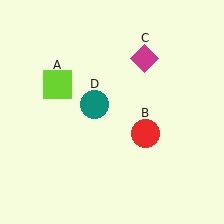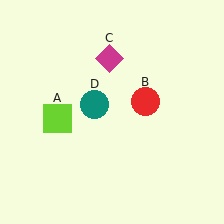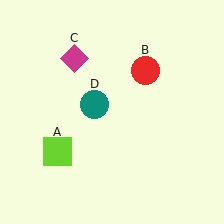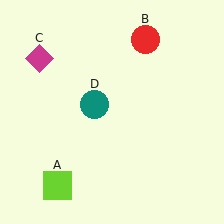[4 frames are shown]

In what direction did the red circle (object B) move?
The red circle (object B) moved up.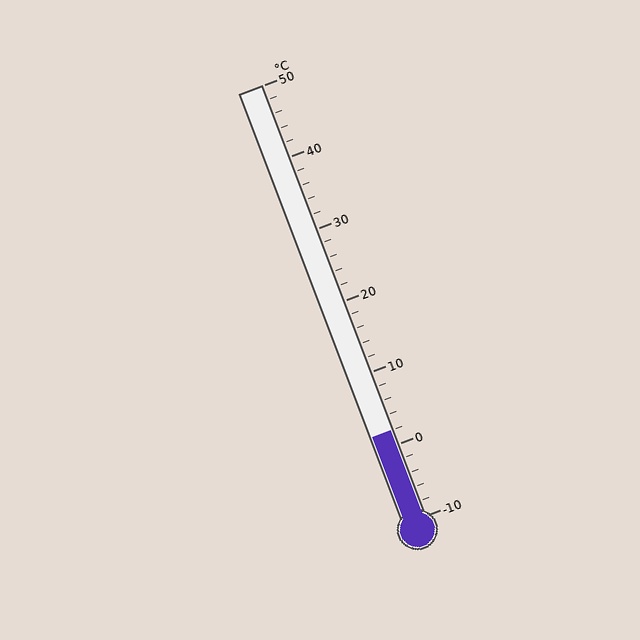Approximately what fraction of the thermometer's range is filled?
The thermometer is filled to approximately 20% of its range.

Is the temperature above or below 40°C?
The temperature is below 40°C.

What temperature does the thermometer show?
The thermometer shows approximately 2°C.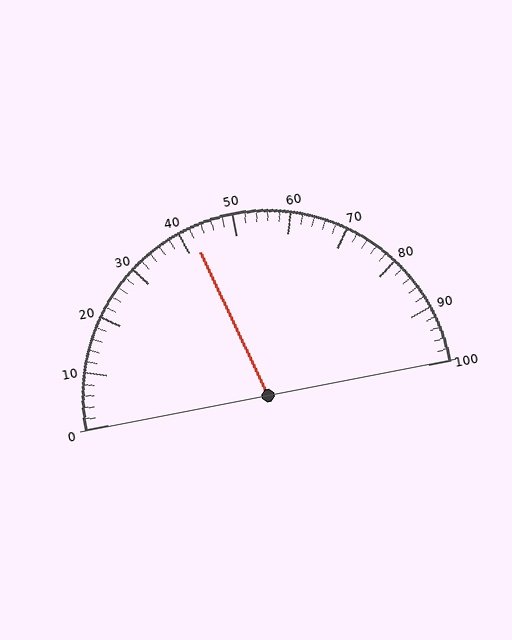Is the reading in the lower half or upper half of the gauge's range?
The reading is in the lower half of the range (0 to 100).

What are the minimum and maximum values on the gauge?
The gauge ranges from 0 to 100.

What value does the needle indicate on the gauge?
The needle indicates approximately 42.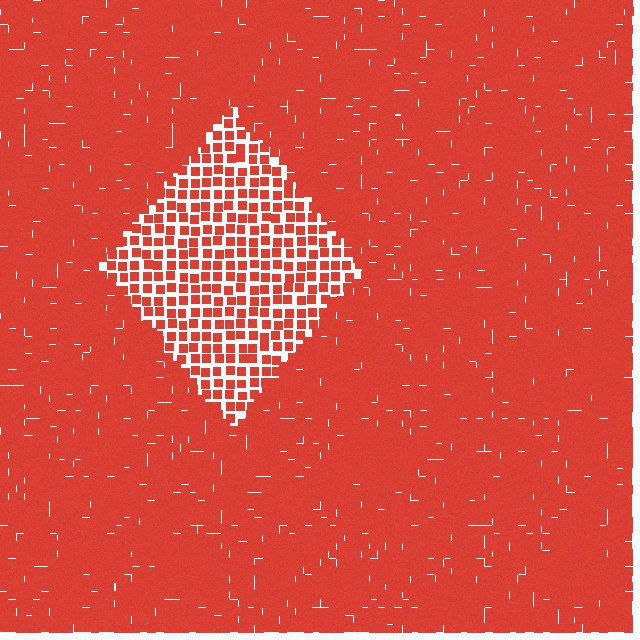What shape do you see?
I see a diamond.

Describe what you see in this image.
The image contains small red elements arranged at two different densities. A diamond-shaped region is visible where the elements are less densely packed than the surrounding area.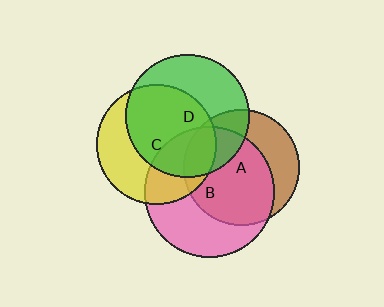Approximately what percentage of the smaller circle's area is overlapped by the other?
Approximately 60%.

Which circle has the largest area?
Circle B (pink).